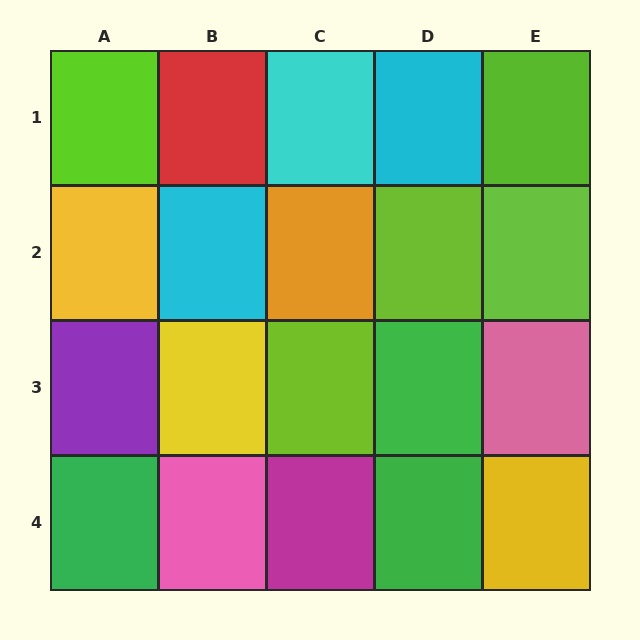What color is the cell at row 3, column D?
Green.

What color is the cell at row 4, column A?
Green.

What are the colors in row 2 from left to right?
Yellow, cyan, orange, lime, lime.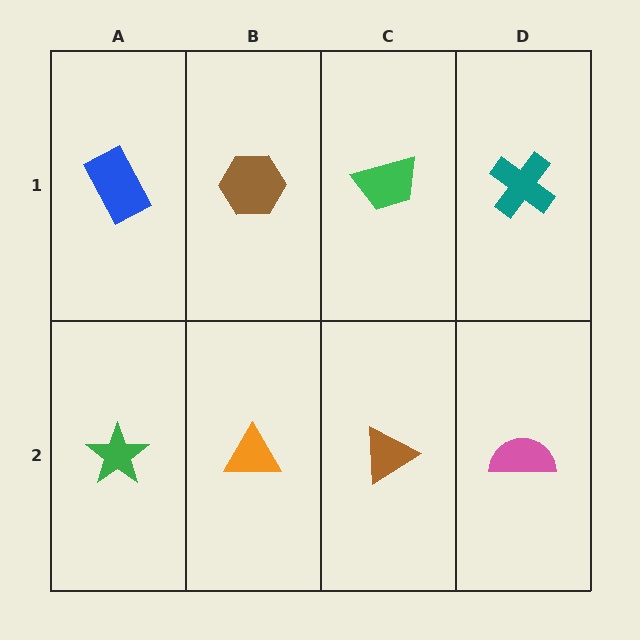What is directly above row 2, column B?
A brown hexagon.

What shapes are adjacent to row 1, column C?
A brown triangle (row 2, column C), a brown hexagon (row 1, column B), a teal cross (row 1, column D).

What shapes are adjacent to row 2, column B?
A brown hexagon (row 1, column B), a green star (row 2, column A), a brown triangle (row 2, column C).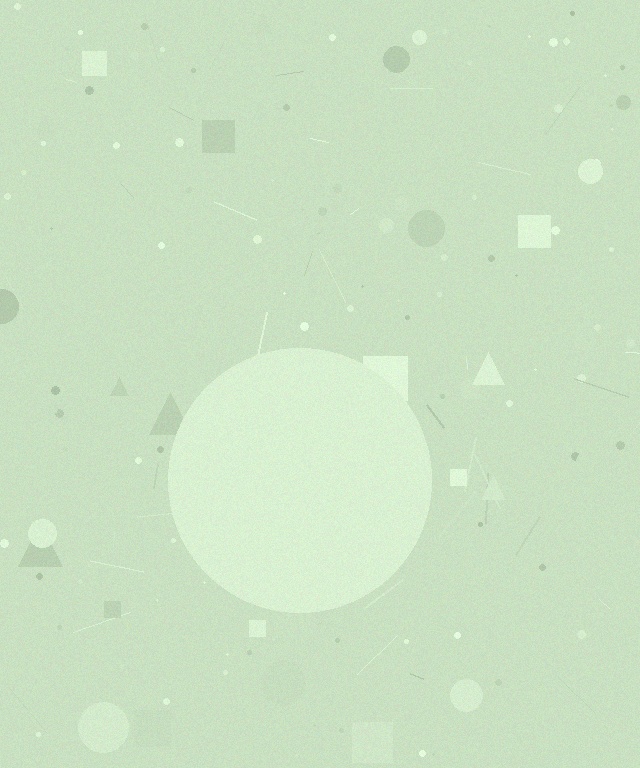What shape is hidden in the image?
A circle is hidden in the image.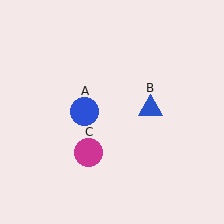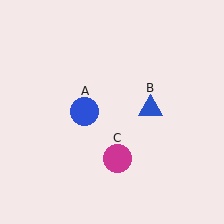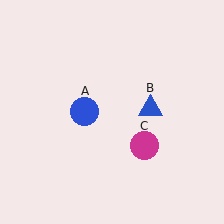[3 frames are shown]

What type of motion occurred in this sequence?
The magenta circle (object C) rotated counterclockwise around the center of the scene.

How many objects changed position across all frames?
1 object changed position: magenta circle (object C).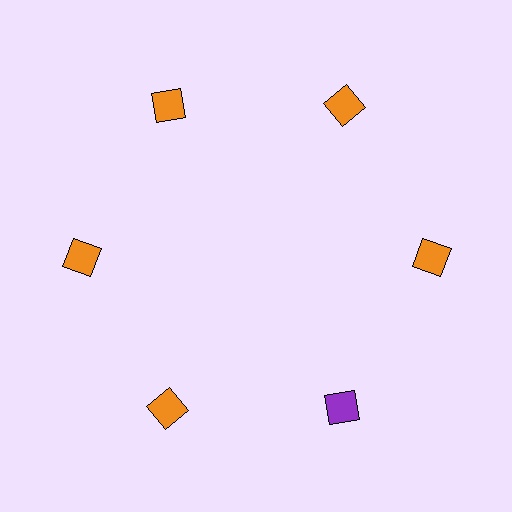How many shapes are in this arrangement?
There are 6 shapes arranged in a ring pattern.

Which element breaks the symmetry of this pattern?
The purple diamond at roughly the 5 o'clock position breaks the symmetry. All other shapes are orange diamonds.